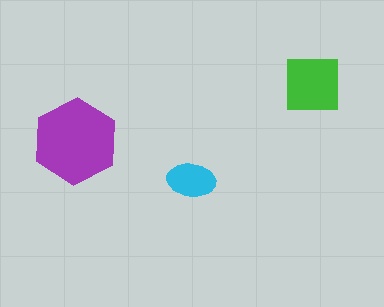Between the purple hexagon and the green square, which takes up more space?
The purple hexagon.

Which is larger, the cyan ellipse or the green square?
The green square.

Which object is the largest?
The purple hexagon.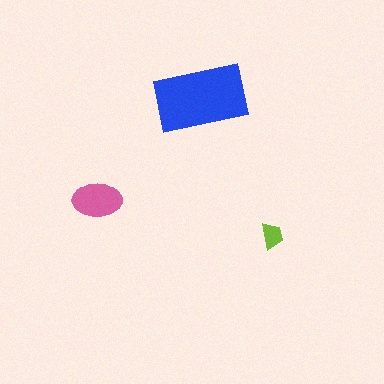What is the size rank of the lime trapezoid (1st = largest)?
3rd.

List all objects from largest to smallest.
The blue rectangle, the pink ellipse, the lime trapezoid.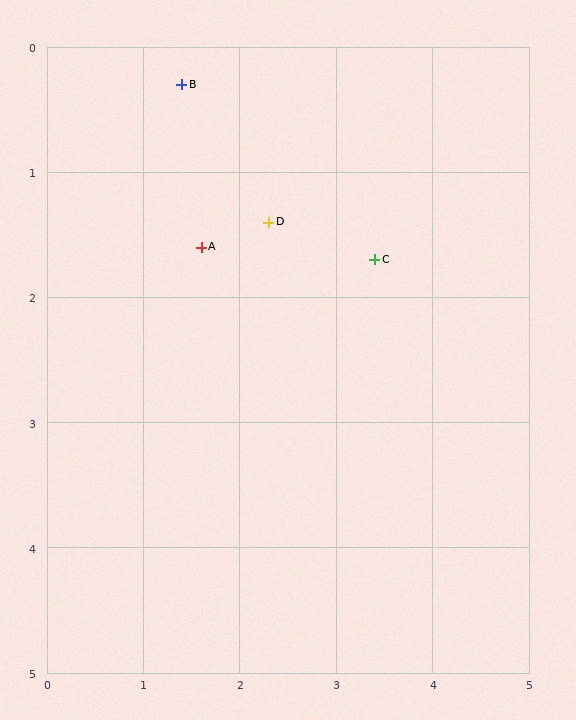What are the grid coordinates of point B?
Point B is at approximately (1.4, 0.3).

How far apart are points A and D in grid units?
Points A and D are about 0.7 grid units apart.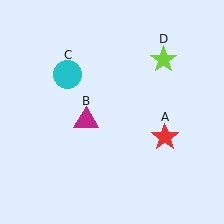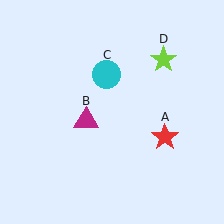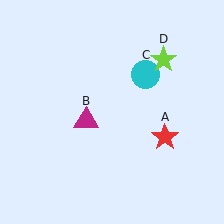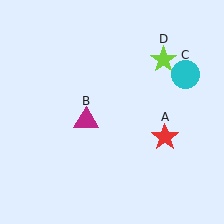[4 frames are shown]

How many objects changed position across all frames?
1 object changed position: cyan circle (object C).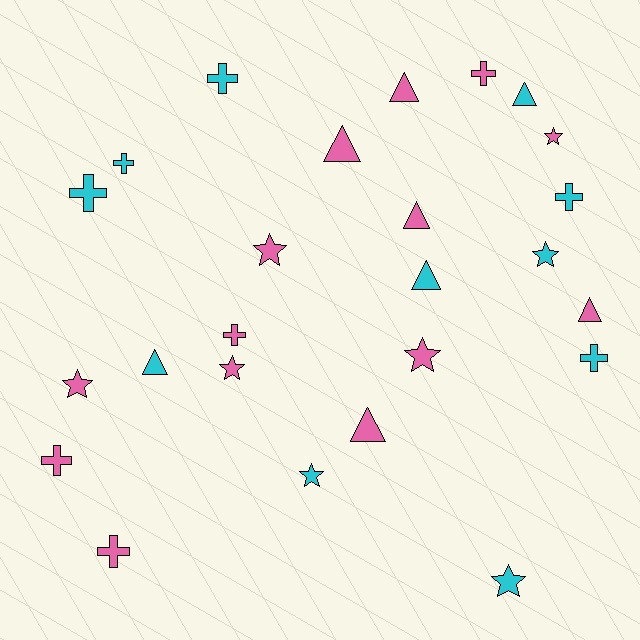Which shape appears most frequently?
Cross, with 9 objects.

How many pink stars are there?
There are 5 pink stars.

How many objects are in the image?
There are 25 objects.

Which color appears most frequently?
Pink, with 14 objects.